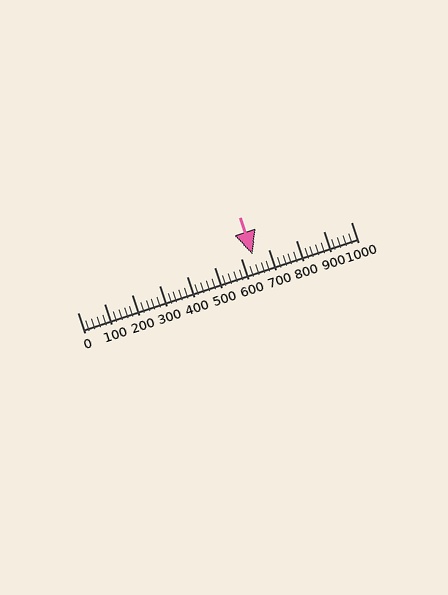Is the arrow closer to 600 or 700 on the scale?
The arrow is closer to 600.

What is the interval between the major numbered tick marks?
The major tick marks are spaced 100 units apart.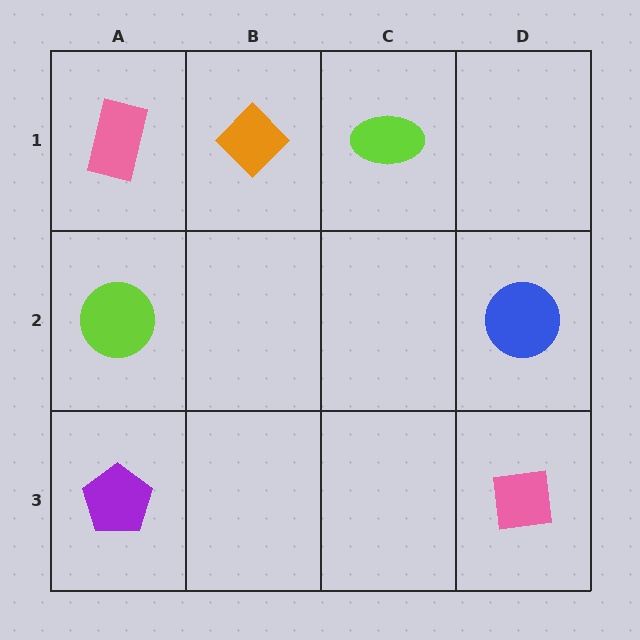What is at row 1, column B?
An orange diamond.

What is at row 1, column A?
A pink rectangle.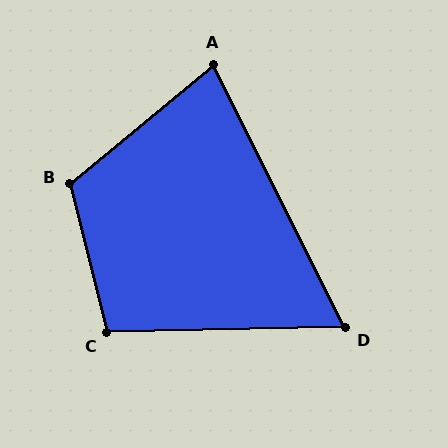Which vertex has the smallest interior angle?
D, at approximately 64 degrees.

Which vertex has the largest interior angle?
B, at approximately 116 degrees.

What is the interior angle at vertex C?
Approximately 103 degrees (obtuse).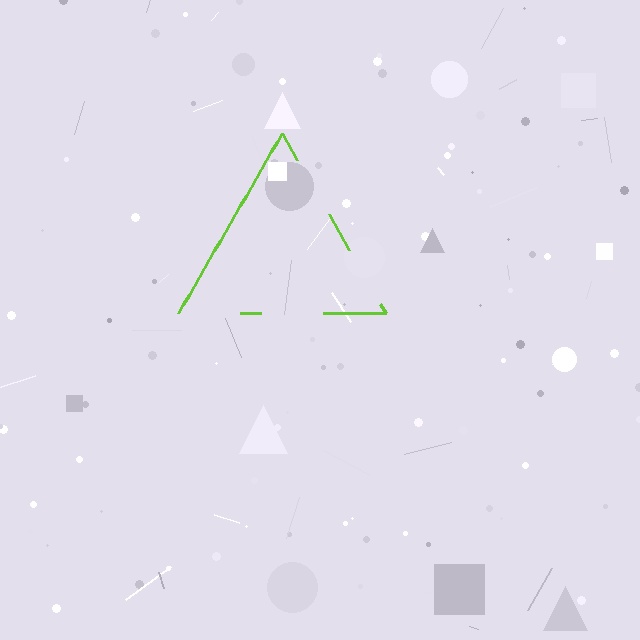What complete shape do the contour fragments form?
The contour fragments form a triangle.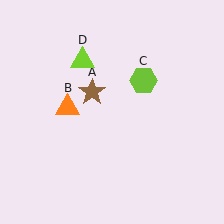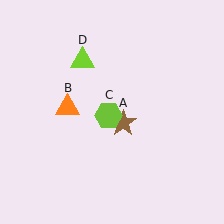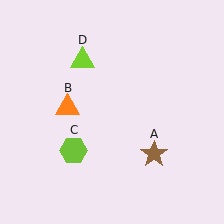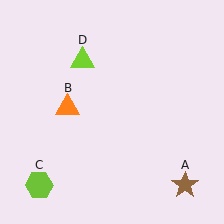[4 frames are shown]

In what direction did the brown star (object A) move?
The brown star (object A) moved down and to the right.